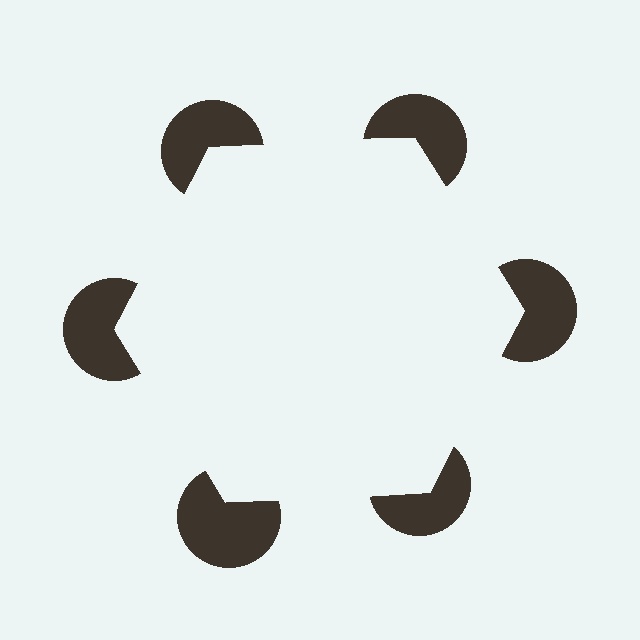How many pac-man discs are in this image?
There are 6 — one at each vertex of the illusory hexagon.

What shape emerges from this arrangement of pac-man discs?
An illusory hexagon — its edges are inferred from the aligned wedge cuts in the pac-man discs, not physically drawn.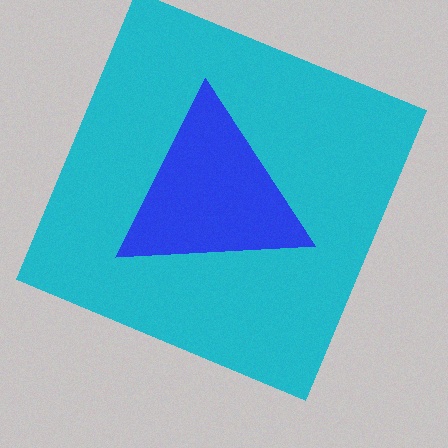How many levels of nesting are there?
2.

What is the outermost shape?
The cyan square.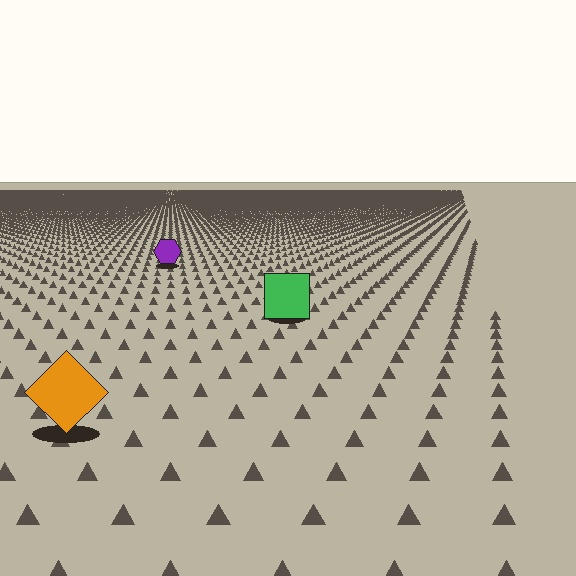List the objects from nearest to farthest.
From nearest to farthest: the orange diamond, the green square, the purple hexagon.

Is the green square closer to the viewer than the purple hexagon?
Yes. The green square is closer — you can tell from the texture gradient: the ground texture is coarser near it.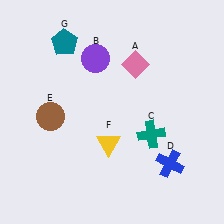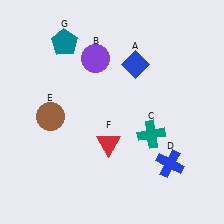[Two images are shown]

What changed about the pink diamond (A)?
In Image 1, A is pink. In Image 2, it changed to blue.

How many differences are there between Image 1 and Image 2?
There are 2 differences between the two images.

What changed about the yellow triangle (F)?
In Image 1, F is yellow. In Image 2, it changed to red.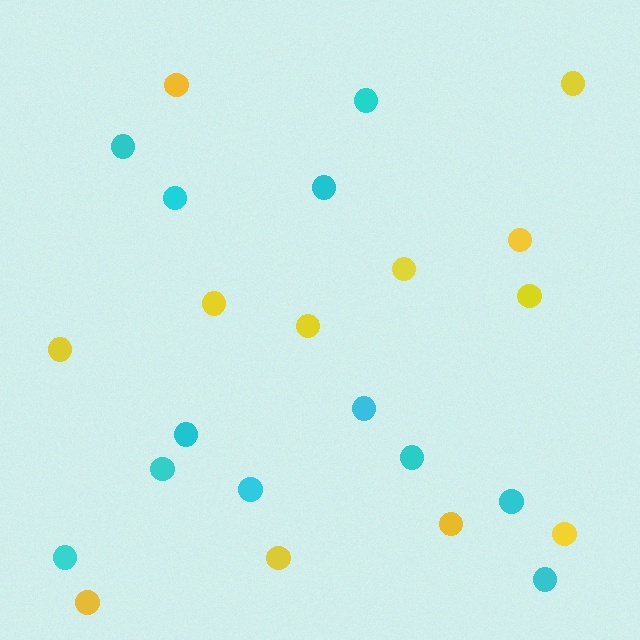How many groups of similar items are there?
There are 2 groups: one group of cyan circles (12) and one group of yellow circles (12).